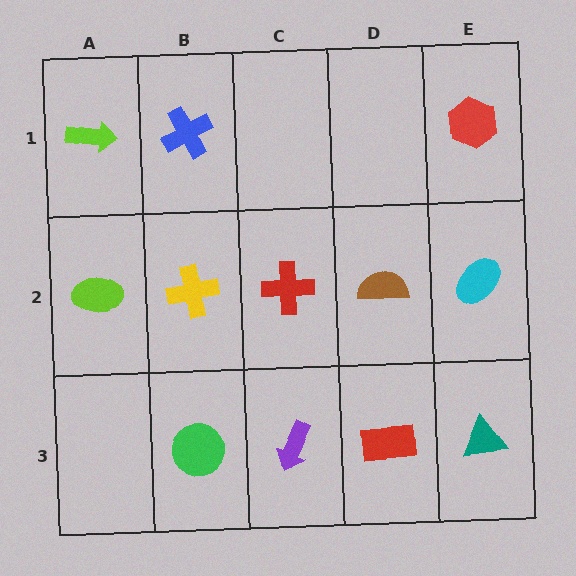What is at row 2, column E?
A cyan ellipse.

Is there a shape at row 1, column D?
No, that cell is empty.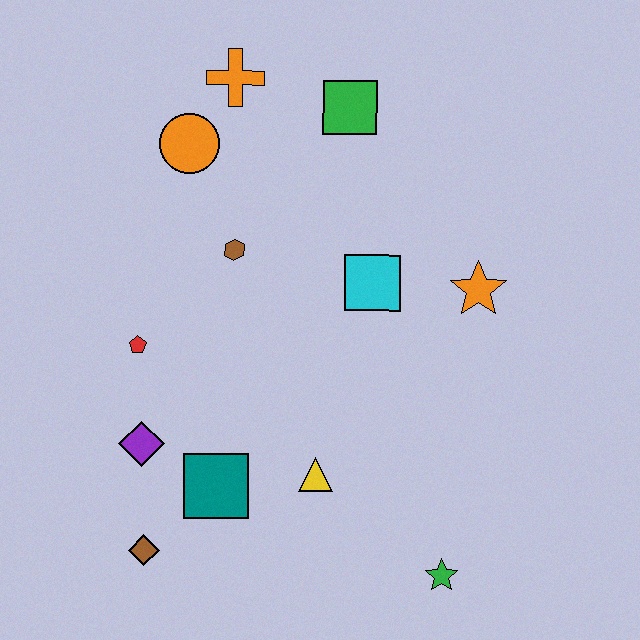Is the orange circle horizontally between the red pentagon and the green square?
Yes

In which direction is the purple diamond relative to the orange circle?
The purple diamond is below the orange circle.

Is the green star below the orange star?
Yes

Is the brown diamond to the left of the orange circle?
Yes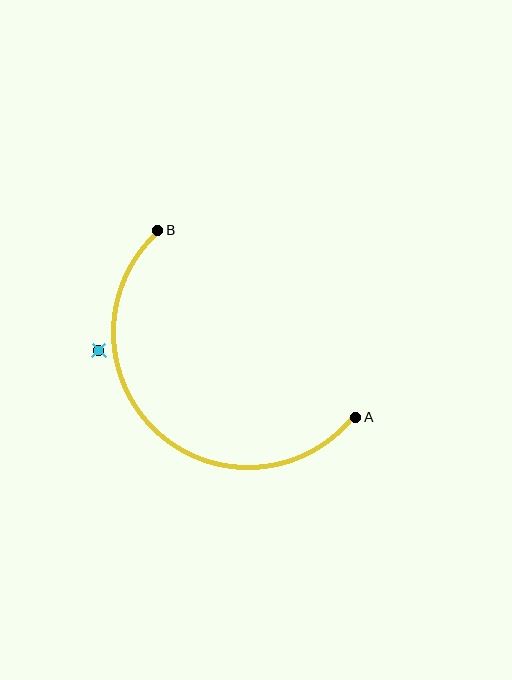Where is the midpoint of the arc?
The arc midpoint is the point on the curve farthest from the straight line joining A and B. It sits below and to the left of that line.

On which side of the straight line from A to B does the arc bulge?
The arc bulges below and to the left of the straight line connecting A and B.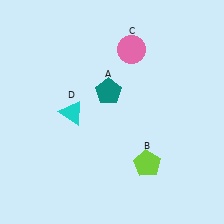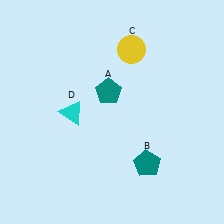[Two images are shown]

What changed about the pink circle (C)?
In Image 1, C is pink. In Image 2, it changed to yellow.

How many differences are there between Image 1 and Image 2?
There are 2 differences between the two images.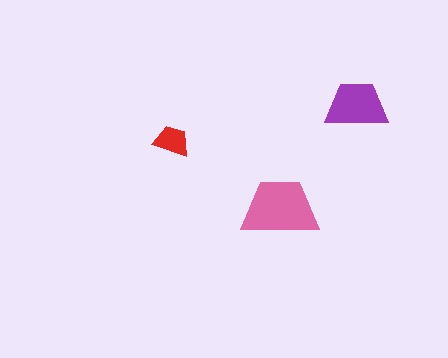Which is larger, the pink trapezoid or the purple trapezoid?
The pink one.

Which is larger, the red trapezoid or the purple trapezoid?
The purple one.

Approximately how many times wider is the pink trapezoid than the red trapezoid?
About 2 times wider.